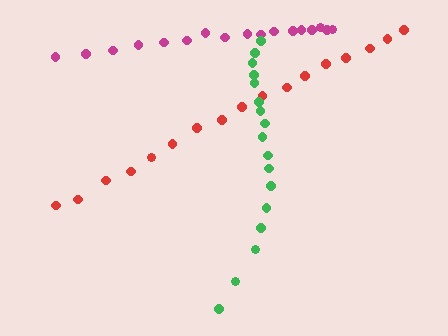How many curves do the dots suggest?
There are 3 distinct paths.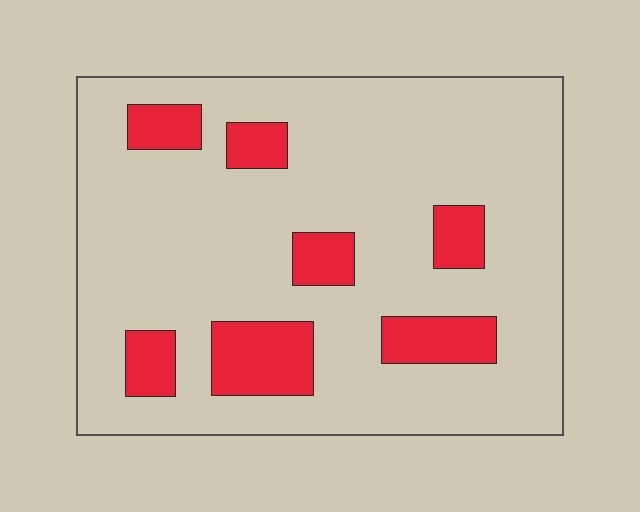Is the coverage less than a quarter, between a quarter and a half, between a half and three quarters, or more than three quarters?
Less than a quarter.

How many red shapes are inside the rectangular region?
7.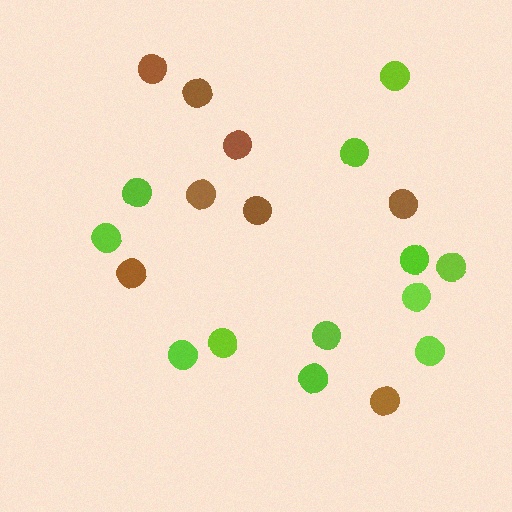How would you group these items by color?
There are 2 groups: one group of brown circles (8) and one group of lime circles (12).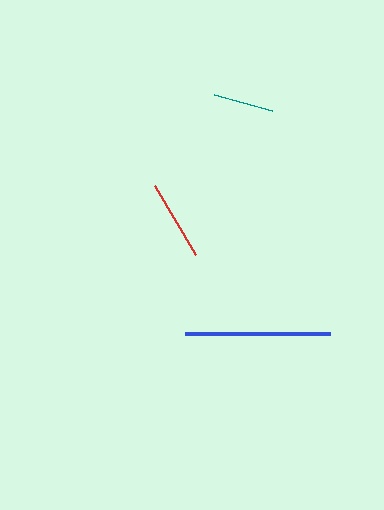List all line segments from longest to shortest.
From longest to shortest: blue, red, teal.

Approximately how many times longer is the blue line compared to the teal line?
The blue line is approximately 2.4 times the length of the teal line.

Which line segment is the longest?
The blue line is the longest at approximately 144 pixels.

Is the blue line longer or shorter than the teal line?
The blue line is longer than the teal line.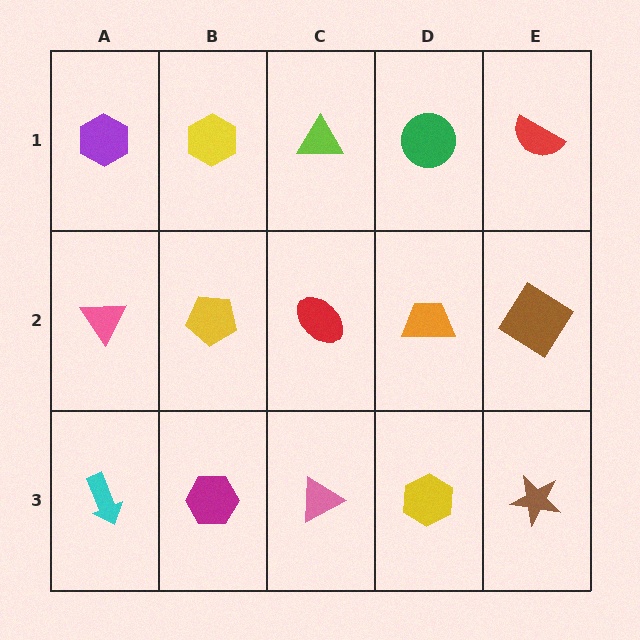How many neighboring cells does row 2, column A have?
3.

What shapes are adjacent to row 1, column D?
An orange trapezoid (row 2, column D), a lime triangle (row 1, column C), a red semicircle (row 1, column E).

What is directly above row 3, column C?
A red ellipse.